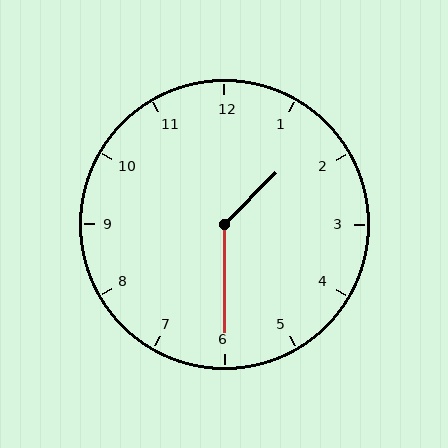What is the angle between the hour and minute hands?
Approximately 135 degrees.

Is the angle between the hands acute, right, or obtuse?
It is obtuse.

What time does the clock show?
1:30.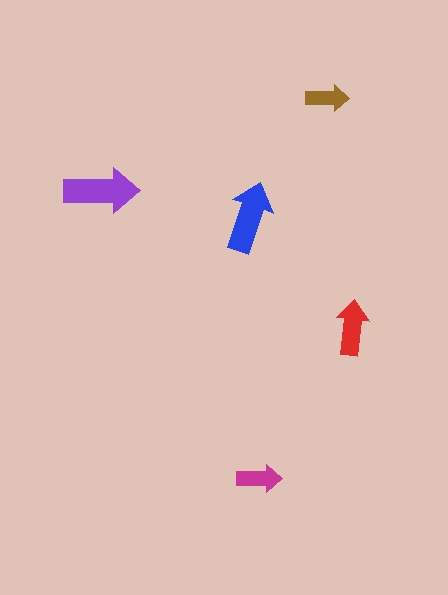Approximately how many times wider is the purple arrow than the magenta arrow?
About 1.5 times wider.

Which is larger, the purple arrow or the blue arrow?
The purple one.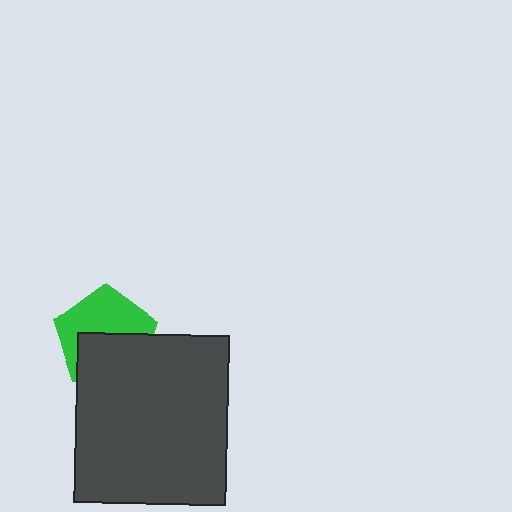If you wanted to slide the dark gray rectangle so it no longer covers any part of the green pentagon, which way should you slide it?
Slide it down — that is the most direct way to separate the two shapes.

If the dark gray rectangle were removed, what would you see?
You would see the complete green pentagon.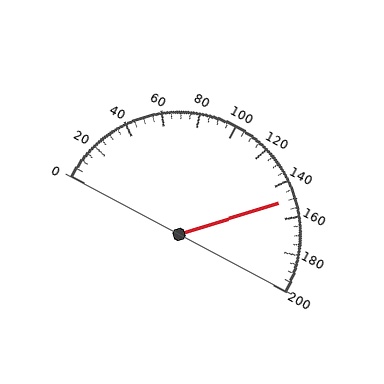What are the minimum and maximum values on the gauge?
The gauge ranges from 0 to 200.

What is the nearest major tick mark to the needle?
The nearest major tick mark is 160.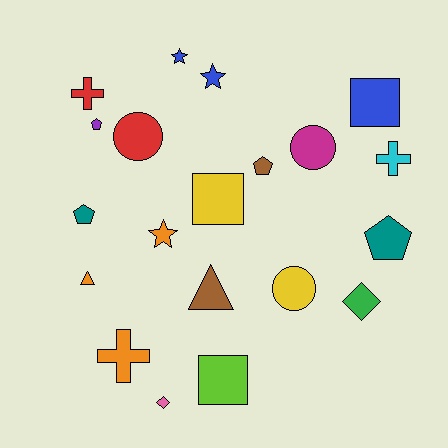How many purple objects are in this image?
There is 1 purple object.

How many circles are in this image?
There are 3 circles.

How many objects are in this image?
There are 20 objects.